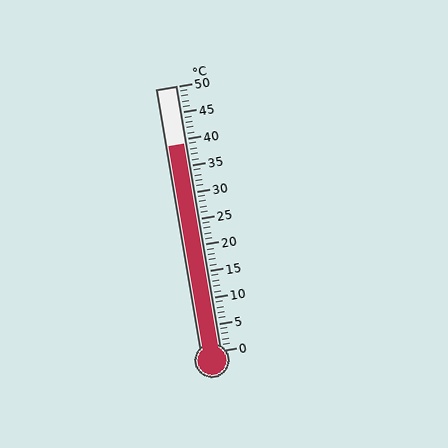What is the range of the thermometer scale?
The thermometer scale ranges from 0°C to 50°C.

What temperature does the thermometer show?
The thermometer shows approximately 39°C.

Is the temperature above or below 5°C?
The temperature is above 5°C.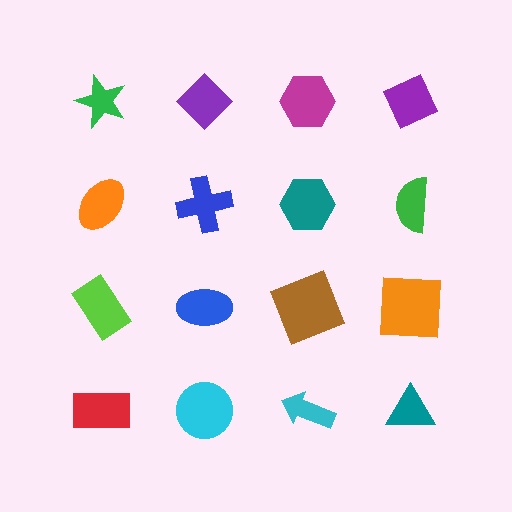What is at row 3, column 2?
A blue ellipse.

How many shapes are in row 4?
4 shapes.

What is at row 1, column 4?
A purple diamond.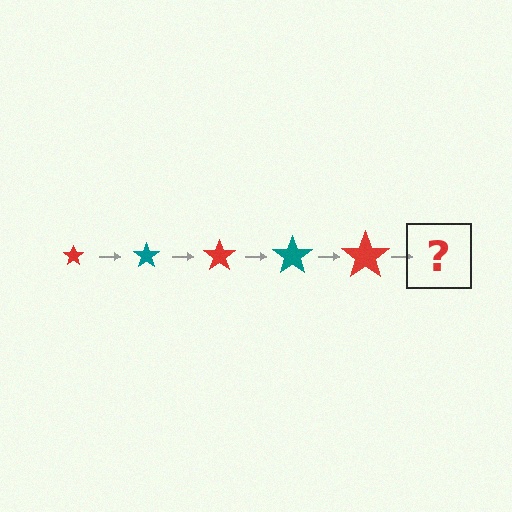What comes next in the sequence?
The next element should be a teal star, larger than the previous one.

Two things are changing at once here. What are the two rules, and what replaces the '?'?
The two rules are that the star grows larger each step and the color cycles through red and teal. The '?' should be a teal star, larger than the previous one.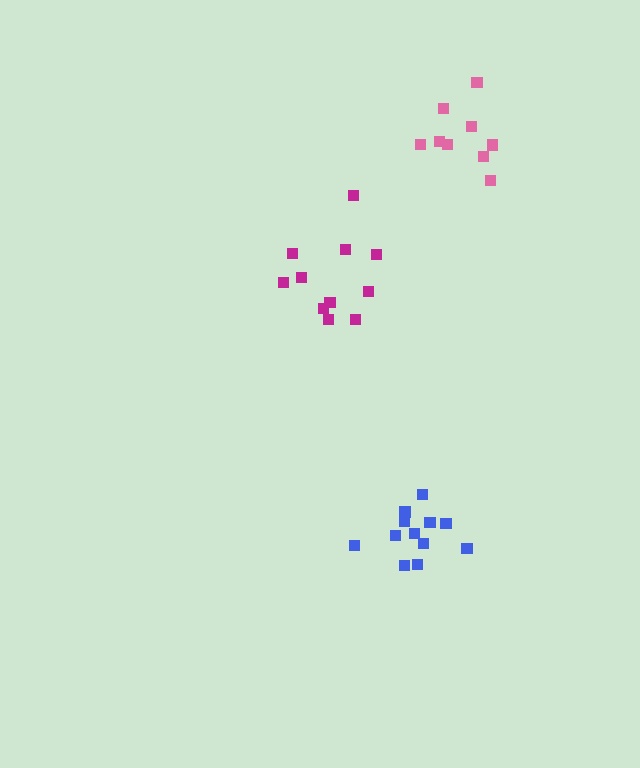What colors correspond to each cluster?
The clusters are colored: blue, magenta, pink.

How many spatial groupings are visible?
There are 3 spatial groupings.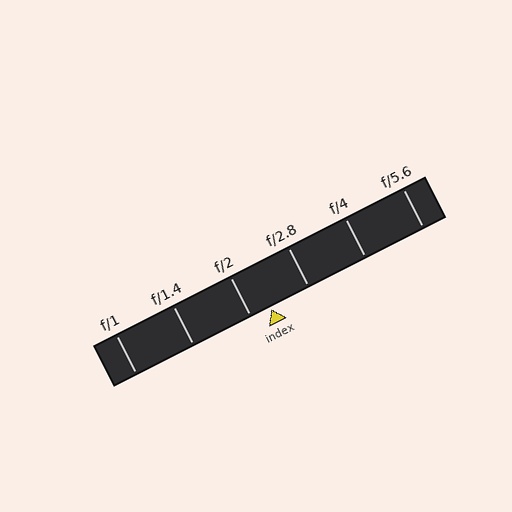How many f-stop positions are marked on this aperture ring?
There are 6 f-stop positions marked.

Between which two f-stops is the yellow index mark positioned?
The index mark is between f/2 and f/2.8.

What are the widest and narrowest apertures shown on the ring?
The widest aperture shown is f/1 and the narrowest is f/5.6.